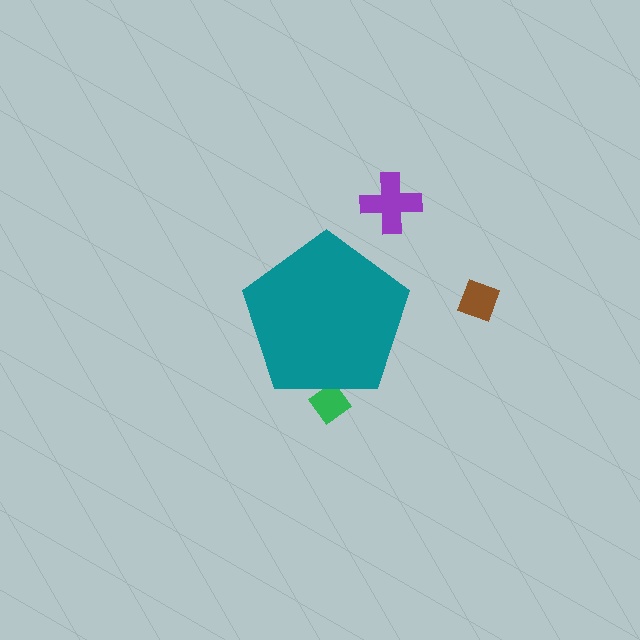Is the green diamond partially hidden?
Yes, the green diamond is partially hidden behind the teal pentagon.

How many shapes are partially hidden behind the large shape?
1 shape is partially hidden.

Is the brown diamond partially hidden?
No, the brown diamond is fully visible.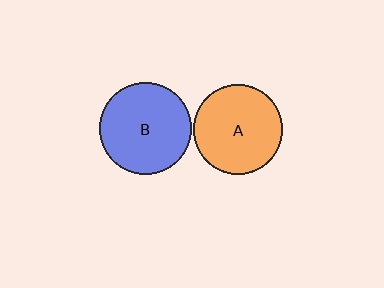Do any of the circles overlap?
No, none of the circles overlap.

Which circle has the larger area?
Circle B (blue).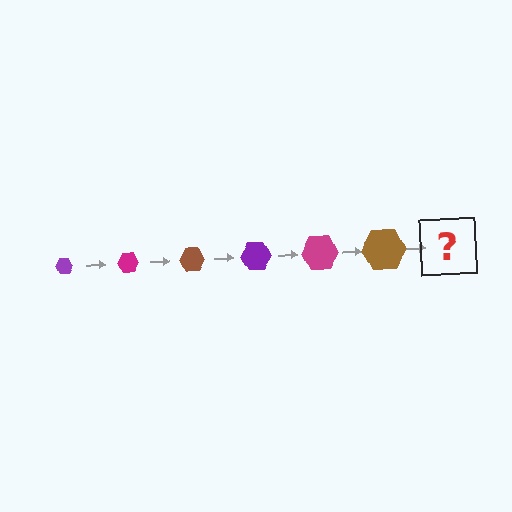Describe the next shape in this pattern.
It should be a purple hexagon, larger than the previous one.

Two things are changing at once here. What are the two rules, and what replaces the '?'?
The two rules are that the hexagon grows larger each step and the color cycles through purple, magenta, and brown. The '?' should be a purple hexagon, larger than the previous one.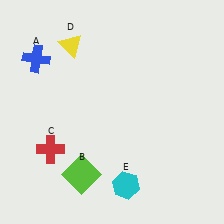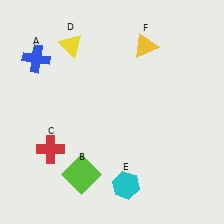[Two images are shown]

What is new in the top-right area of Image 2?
A yellow triangle (F) was added in the top-right area of Image 2.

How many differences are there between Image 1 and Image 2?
There is 1 difference between the two images.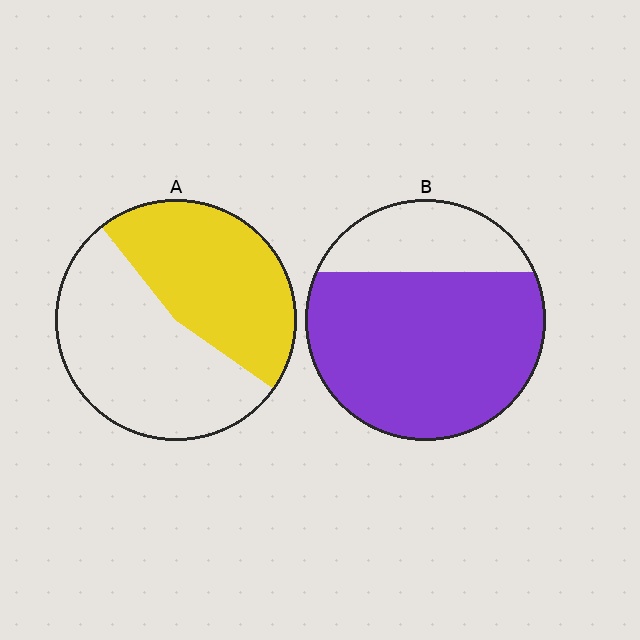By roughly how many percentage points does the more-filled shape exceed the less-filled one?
By roughly 30 percentage points (B over A).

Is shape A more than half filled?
No.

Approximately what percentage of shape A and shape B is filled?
A is approximately 45% and B is approximately 75%.